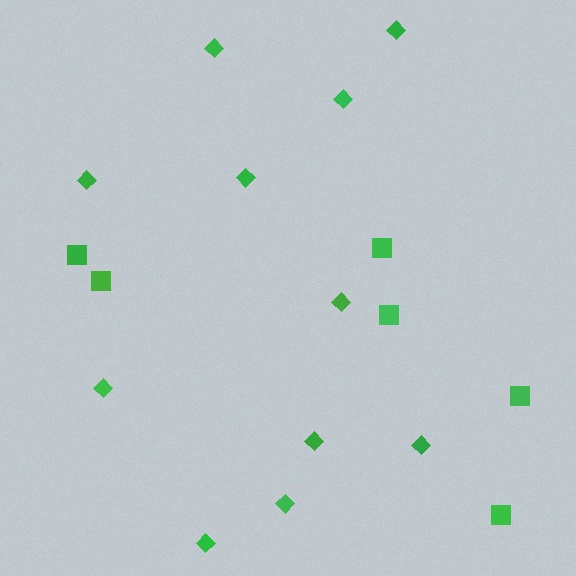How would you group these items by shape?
There are 2 groups: one group of diamonds (11) and one group of squares (6).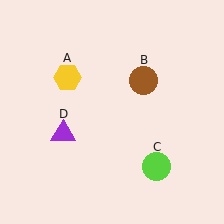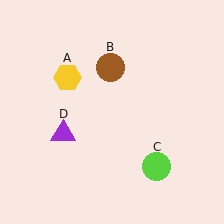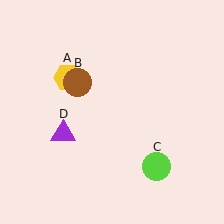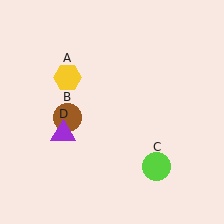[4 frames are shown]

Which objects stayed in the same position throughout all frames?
Yellow hexagon (object A) and lime circle (object C) and purple triangle (object D) remained stationary.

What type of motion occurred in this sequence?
The brown circle (object B) rotated counterclockwise around the center of the scene.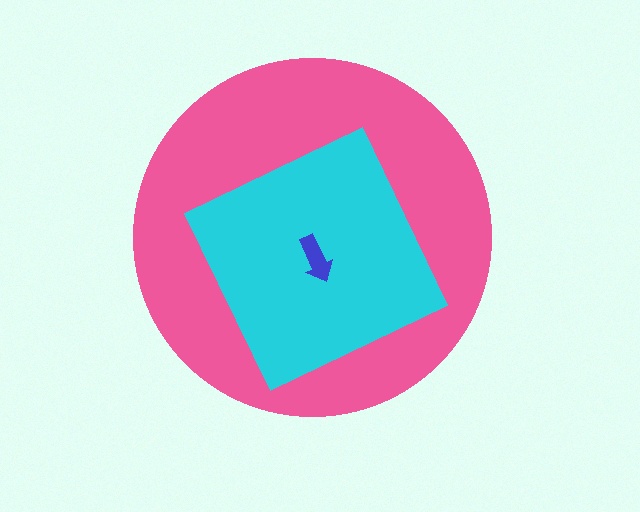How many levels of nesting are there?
3.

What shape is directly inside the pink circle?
The cyan square.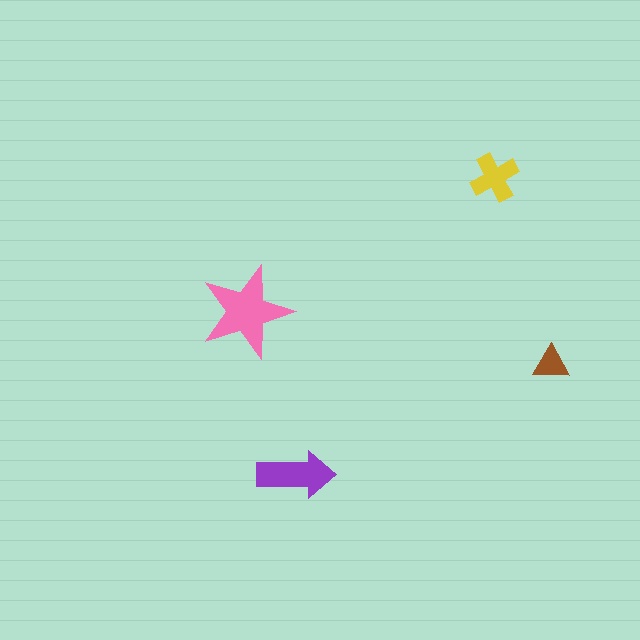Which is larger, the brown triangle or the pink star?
The pink star.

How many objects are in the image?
There are 4 objects in the image.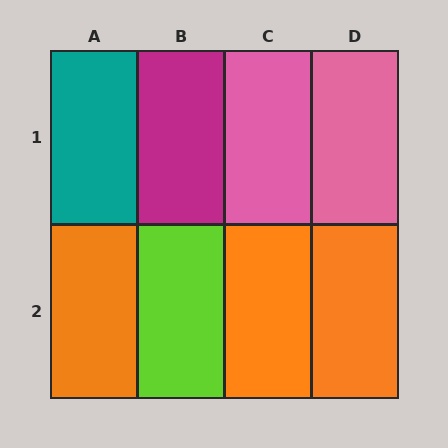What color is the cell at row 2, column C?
Orange.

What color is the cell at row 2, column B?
Lime.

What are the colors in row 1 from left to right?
Teal, magenta, pink, pink.